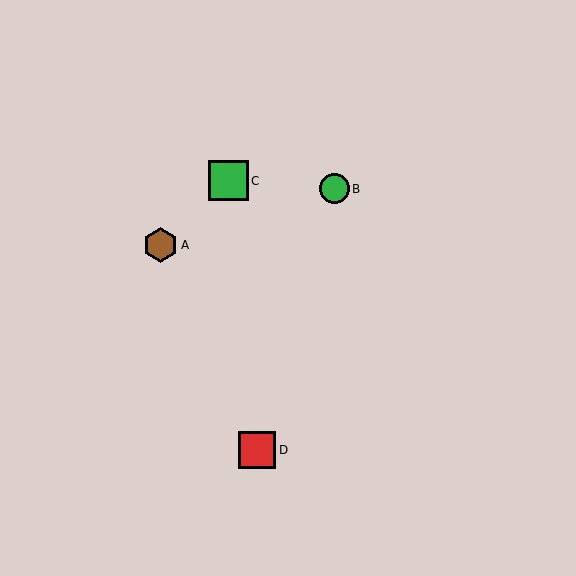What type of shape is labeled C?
Shape C is a green square.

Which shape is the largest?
The green square (labeled C) is the largest.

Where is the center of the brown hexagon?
The center of the brown hexagon is at (161, 245).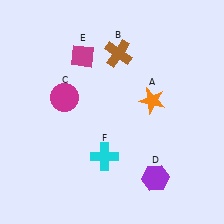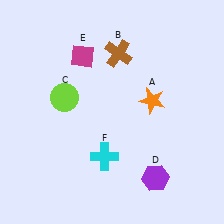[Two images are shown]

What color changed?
The circle (C) changed from magenta in Image 1 to lime in Image 2.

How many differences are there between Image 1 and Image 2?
There is 1 difference between the two images.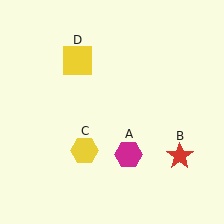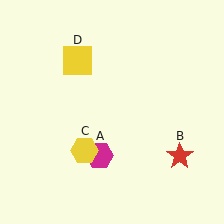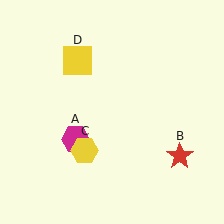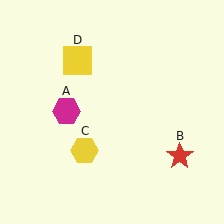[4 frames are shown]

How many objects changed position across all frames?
1 object changed position: magenta hexagon (object A).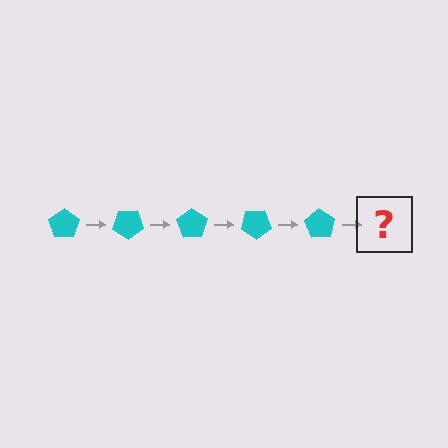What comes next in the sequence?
The next element should be a cyan pentagon rotated 175 degrees.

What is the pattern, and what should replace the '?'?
The pattern is that the pentagon rotates 35 degrees each step. The '?' should be a cyan pentagon rotated 175 degrees.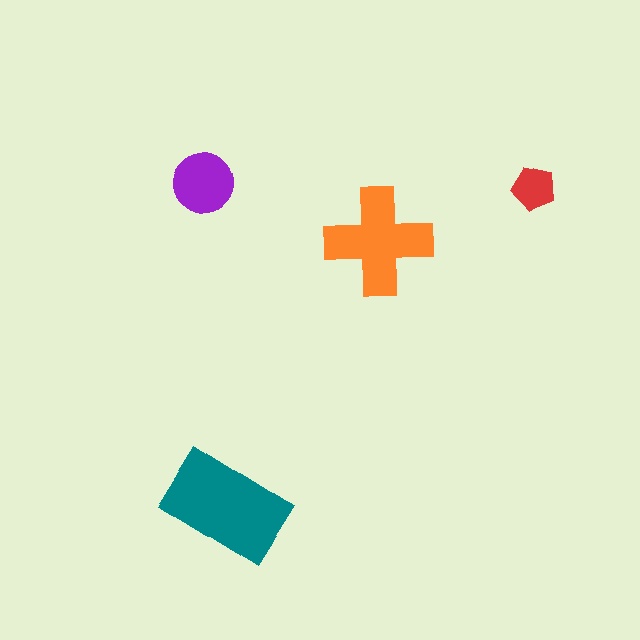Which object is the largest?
The teal rectangle.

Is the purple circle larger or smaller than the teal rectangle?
Smaller.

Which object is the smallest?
The red pentagon.